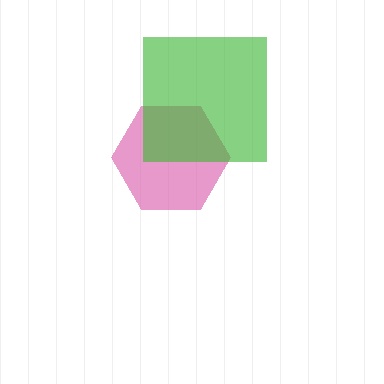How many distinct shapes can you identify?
There are 2 distinct shapes: a pink hexagon, a green square.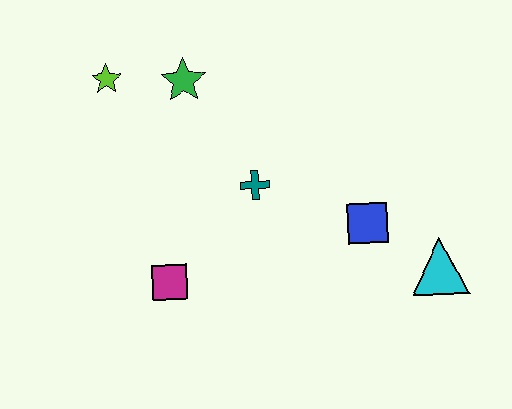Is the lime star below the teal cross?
No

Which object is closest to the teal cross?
The blue square is closest to the teal cross.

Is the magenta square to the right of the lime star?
Yes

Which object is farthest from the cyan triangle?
The lime star is farthest from the cyan triangle.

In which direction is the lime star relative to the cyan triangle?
The lime star is to the left of the cyan triangle.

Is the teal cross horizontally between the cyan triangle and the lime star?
Yes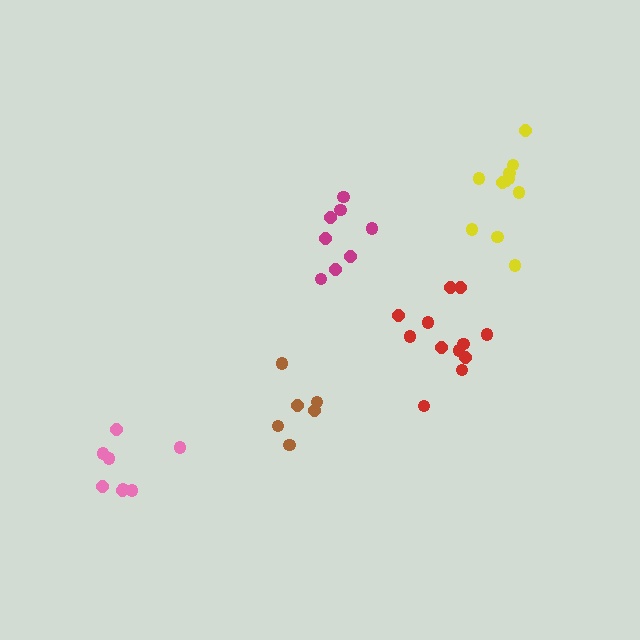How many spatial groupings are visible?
There are 5 spatial groupings.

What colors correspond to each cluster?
The clusters are colored: brown, yellow, pink, magenta, red.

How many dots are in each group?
Group 1: 6 dots, Group 2: 11 dots, Group 3: 8 dots, Group 4: 8 dots, Group 5: 12 dots (45 total).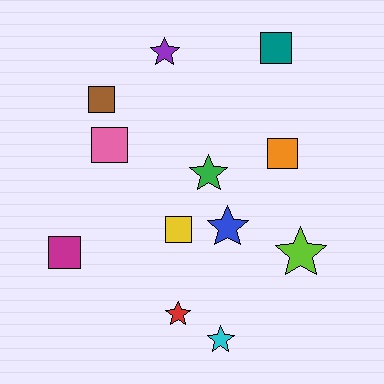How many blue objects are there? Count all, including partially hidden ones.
There is 1 blue object.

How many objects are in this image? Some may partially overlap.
There are 12 objects.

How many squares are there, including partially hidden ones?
There are 6 squares.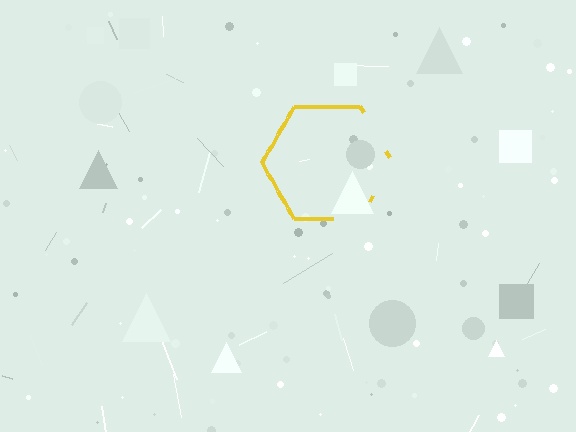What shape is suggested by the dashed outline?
The dashed outline suggests a hexagon.